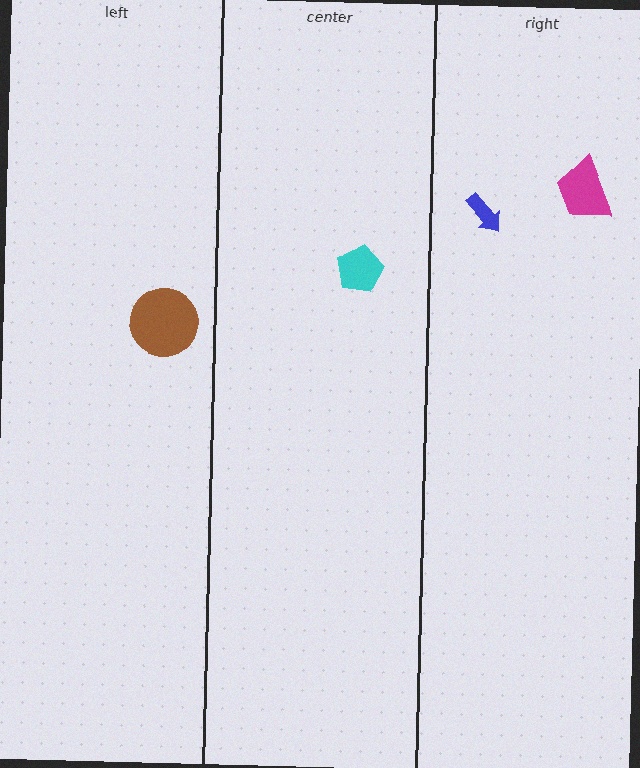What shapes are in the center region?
The cyan pentagon.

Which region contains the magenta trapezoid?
The right region.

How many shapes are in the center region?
1.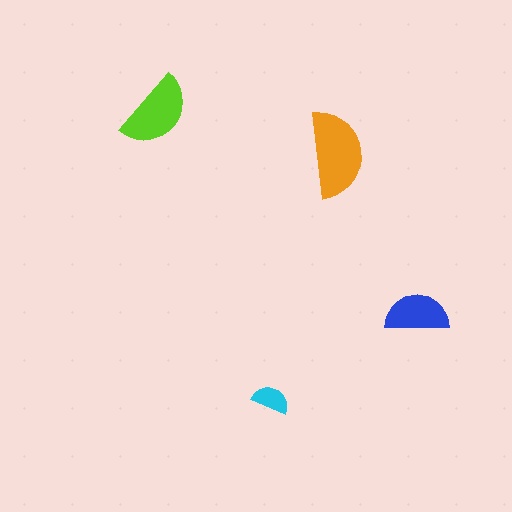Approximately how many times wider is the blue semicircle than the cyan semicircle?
About 1.5 times wider.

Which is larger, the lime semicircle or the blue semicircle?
The lime one.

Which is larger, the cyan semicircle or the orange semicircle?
The orange one.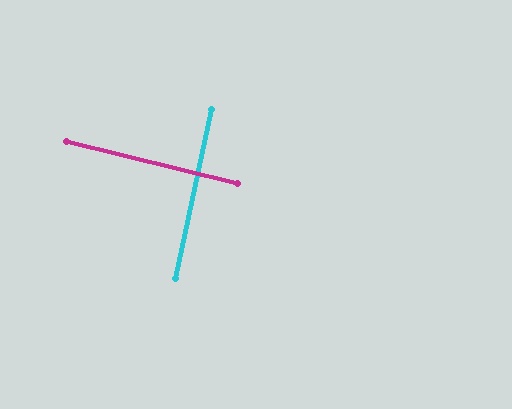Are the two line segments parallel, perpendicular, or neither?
Perpendicular — they meet at approximately 88°.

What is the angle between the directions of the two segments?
Approximately 88 degrees.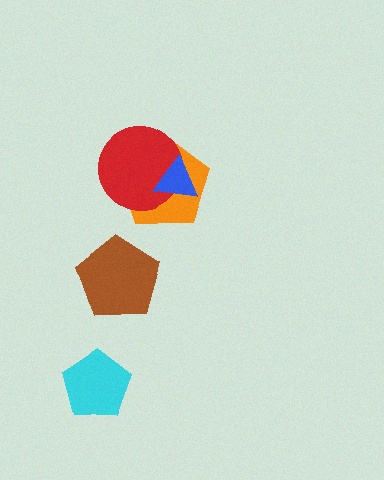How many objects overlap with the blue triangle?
2 objects overlap with the blue triangle.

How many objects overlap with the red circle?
2 objects overlap with the red circle.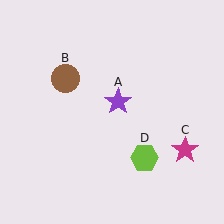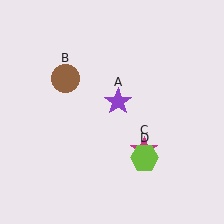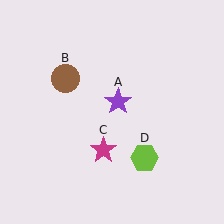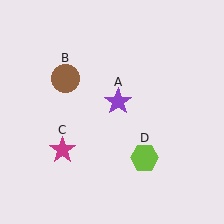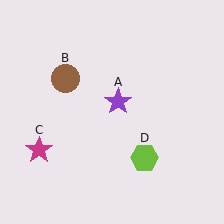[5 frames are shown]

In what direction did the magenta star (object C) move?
The magenta star (object C) moved left.